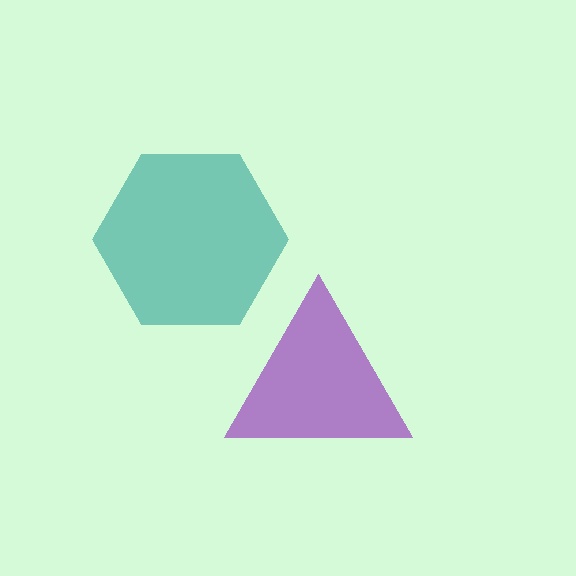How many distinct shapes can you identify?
There are 2 distinct shapes: a purple triangle, a teal hexagon.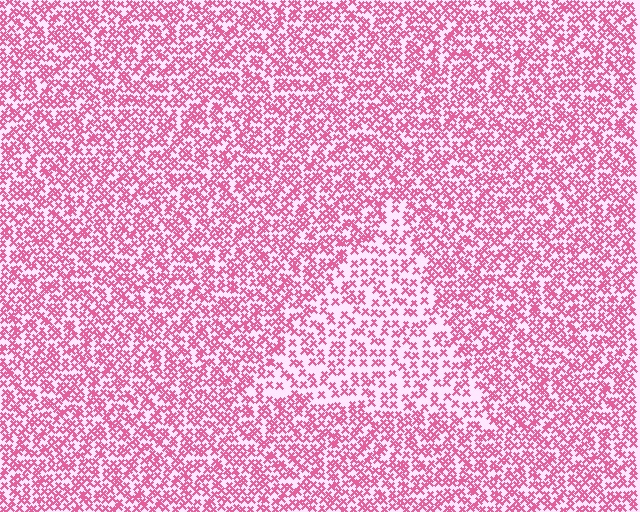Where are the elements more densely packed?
The elements are more densely packed outside the triangle boundary.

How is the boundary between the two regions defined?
The boundary is defined by a change in element density (approximately 1.7x ratio). All elements are the same color, size, and shape.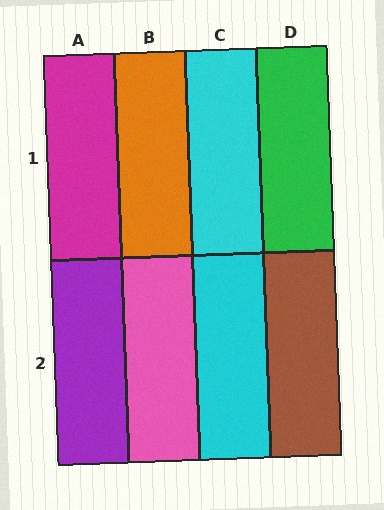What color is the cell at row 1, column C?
Cyan.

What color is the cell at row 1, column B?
Orange.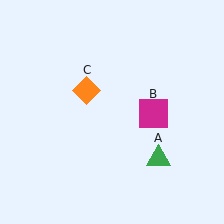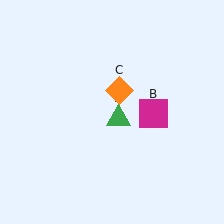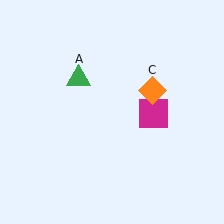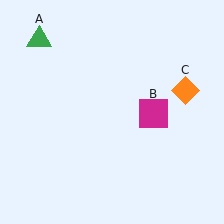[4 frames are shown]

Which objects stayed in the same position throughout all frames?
Magenta square (object B) remained stationary.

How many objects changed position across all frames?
2 objects changed position: green triangle (object A), orange diamond (object C).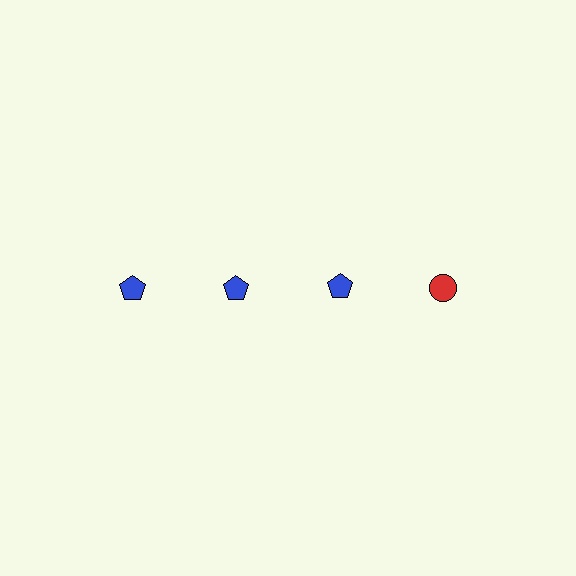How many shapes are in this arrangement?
There are 4 shapes arranged in a grid pattern.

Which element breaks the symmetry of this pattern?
The red circle in the top row, second from right column breaks the symmetry. All other shapes are blue pentagons.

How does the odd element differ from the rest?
It differs in both color (red instead of blue) and shape (circle instead of pentagon).